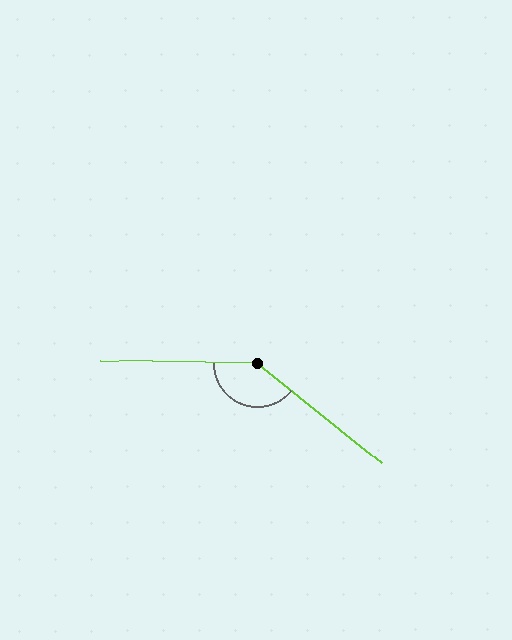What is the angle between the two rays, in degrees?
Approximately 142 degrees.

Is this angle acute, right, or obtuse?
It is obtuse.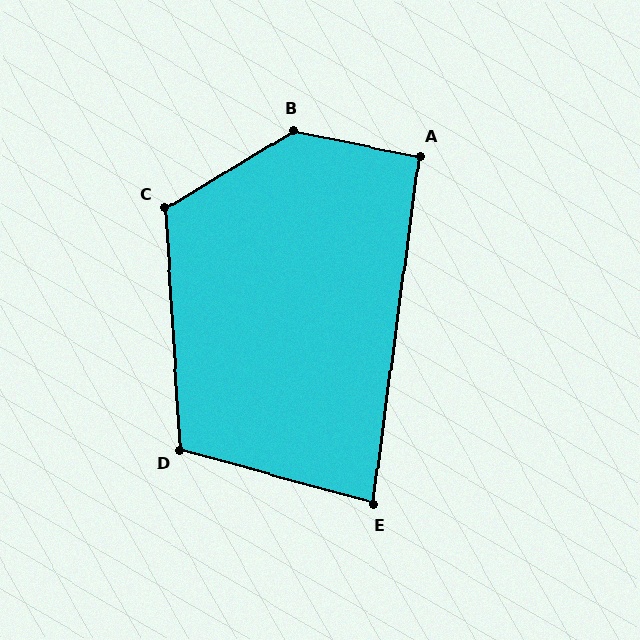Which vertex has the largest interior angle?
B, at approximately 137 degrees.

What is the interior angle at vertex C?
Approximately 118 degrees (obtuse).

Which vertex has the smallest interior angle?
E, at approximately 82 degrees.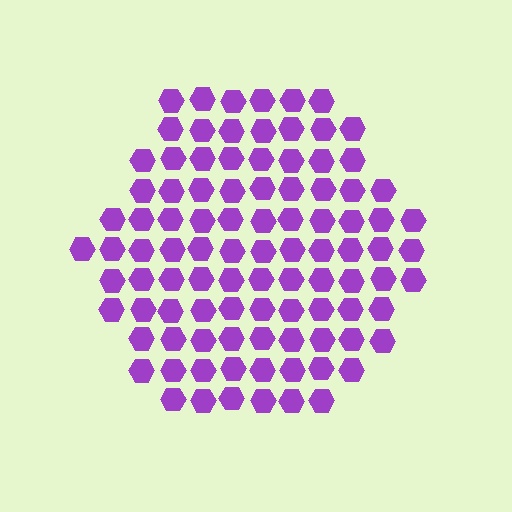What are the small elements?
The small elements are hexagons.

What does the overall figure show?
The overall figure shows a hexagon.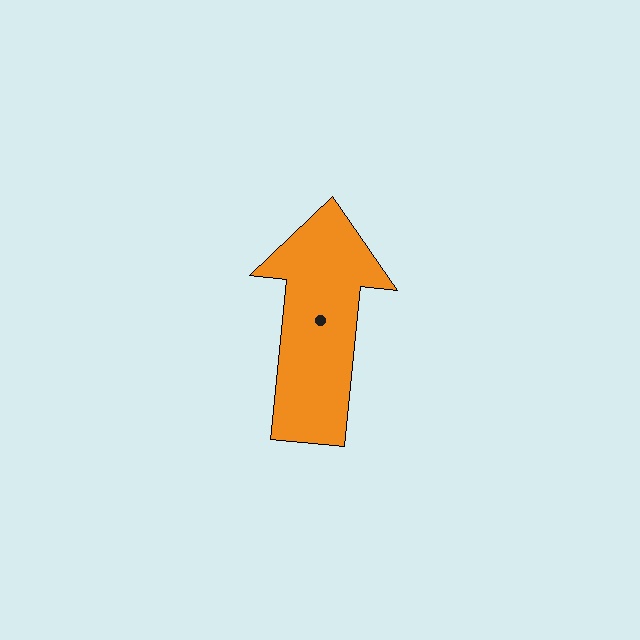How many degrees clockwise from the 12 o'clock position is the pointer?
Approximately 6 degrees.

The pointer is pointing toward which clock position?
Roughly 12 o'clock.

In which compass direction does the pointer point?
North.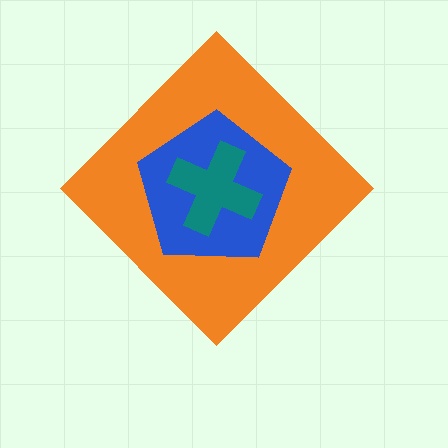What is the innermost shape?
The teal cross.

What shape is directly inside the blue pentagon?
The teal cross.